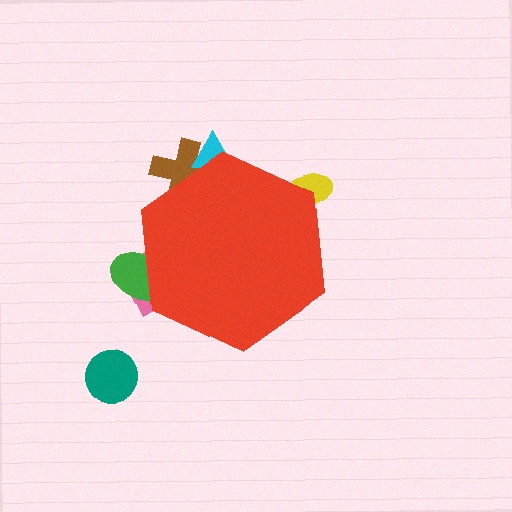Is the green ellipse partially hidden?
Yes, the green ellipse is partially hidden behind the red hexagon.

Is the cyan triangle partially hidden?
Yes, the cyan triangle is partially hidden behind the red hexagon.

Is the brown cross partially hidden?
Yes, the brown cross is partially hidden behind the red hexagon.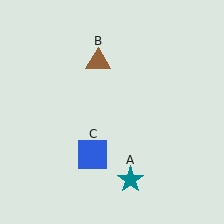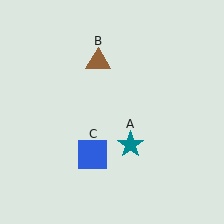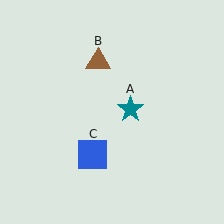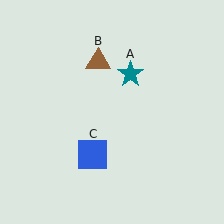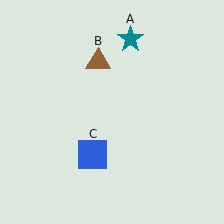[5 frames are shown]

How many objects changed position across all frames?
1 object changed position: teal star (object A).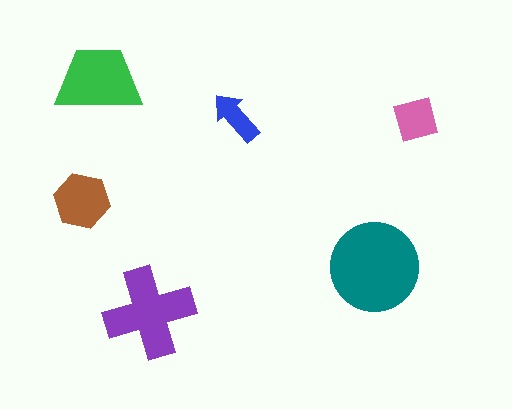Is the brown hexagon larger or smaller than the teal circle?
Smaller.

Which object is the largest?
The teal circle.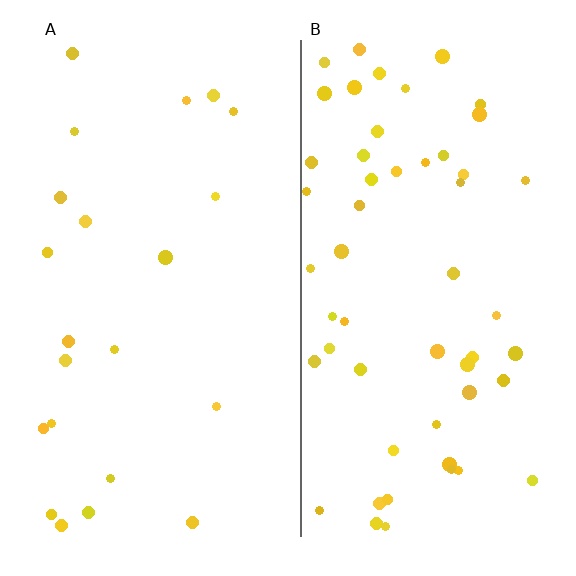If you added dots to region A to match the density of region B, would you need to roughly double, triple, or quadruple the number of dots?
Approximately double.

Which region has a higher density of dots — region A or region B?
B (the right).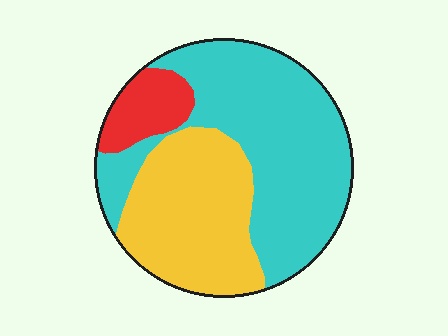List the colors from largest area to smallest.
From largest to smallest: cyan, yellow, red.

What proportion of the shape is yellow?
Yellow covers around 35% of the shape.